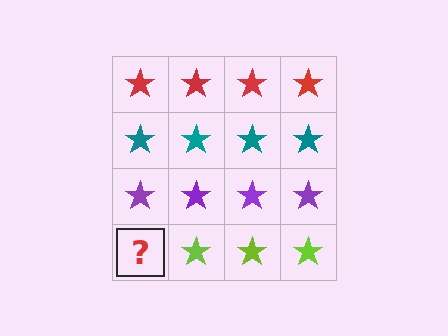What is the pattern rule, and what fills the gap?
The rule is that each row has a consistent color. The gap should be filled with a lime star.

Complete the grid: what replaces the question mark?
The question mark should be replaced with a lime star.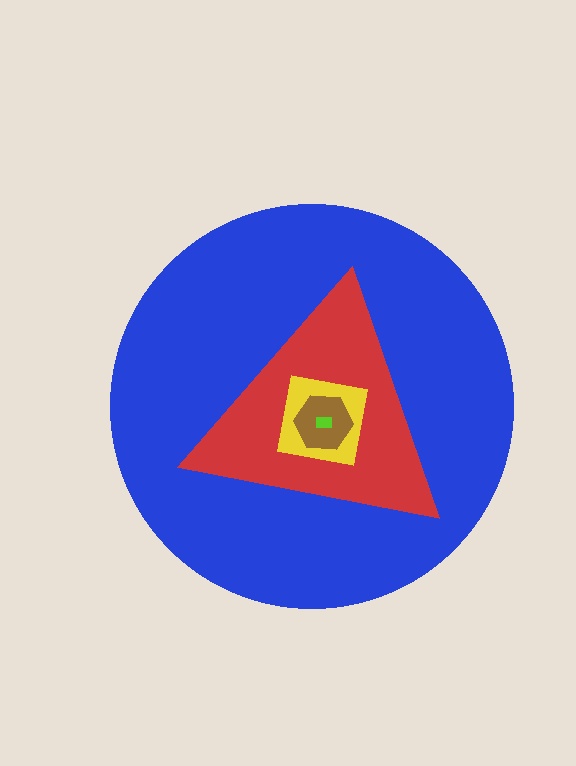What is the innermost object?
The lime rectangle.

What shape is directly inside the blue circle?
The red triangle.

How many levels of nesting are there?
5.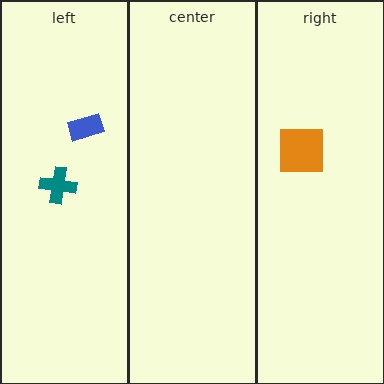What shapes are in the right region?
The orange square.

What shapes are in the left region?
The blue rectangle, the teal cross.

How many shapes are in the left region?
2.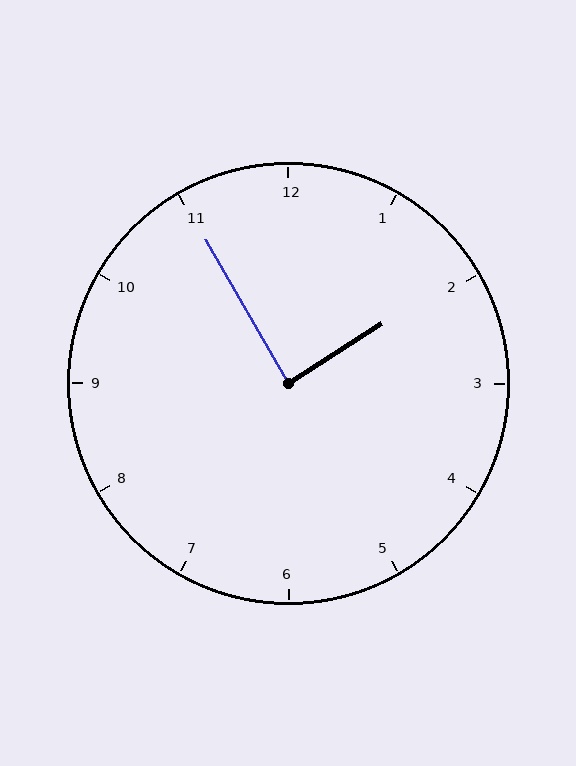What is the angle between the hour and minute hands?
Approximately 88 degrees.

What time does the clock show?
1:55.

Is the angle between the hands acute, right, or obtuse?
It is right.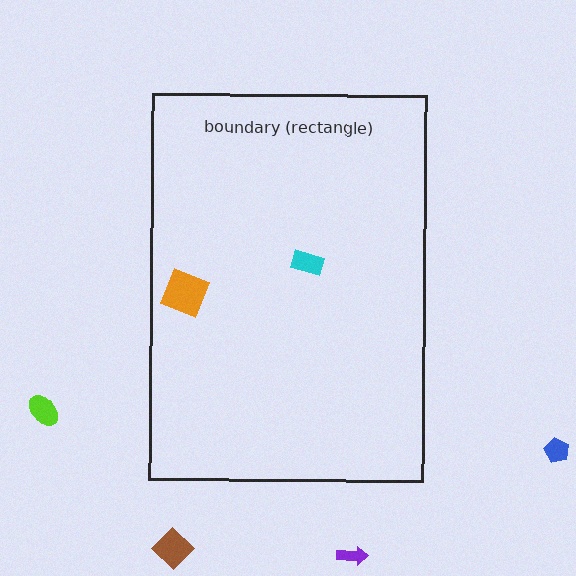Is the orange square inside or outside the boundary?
Inside.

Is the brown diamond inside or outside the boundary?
Outside.